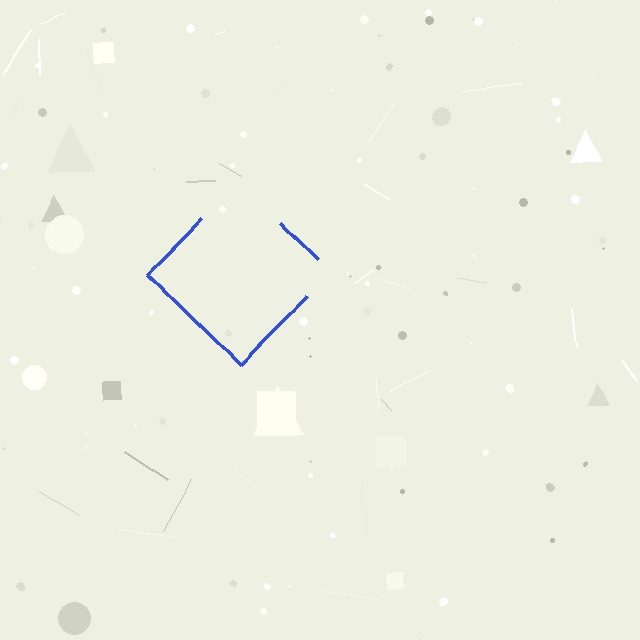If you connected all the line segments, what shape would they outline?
They would outline a diamond.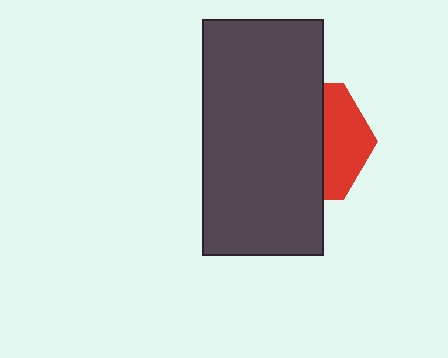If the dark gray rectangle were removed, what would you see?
You would see the complete red hexagon.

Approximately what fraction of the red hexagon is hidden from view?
Roughly 63% of the red hexagon is hidden behind the dark gray rectangle.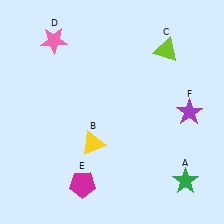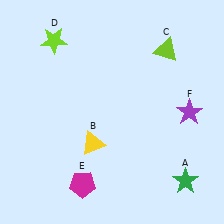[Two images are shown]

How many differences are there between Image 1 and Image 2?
There is 1 difference between the two images.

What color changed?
The star (D) changed from pink in Image 1 to lime in Image 2.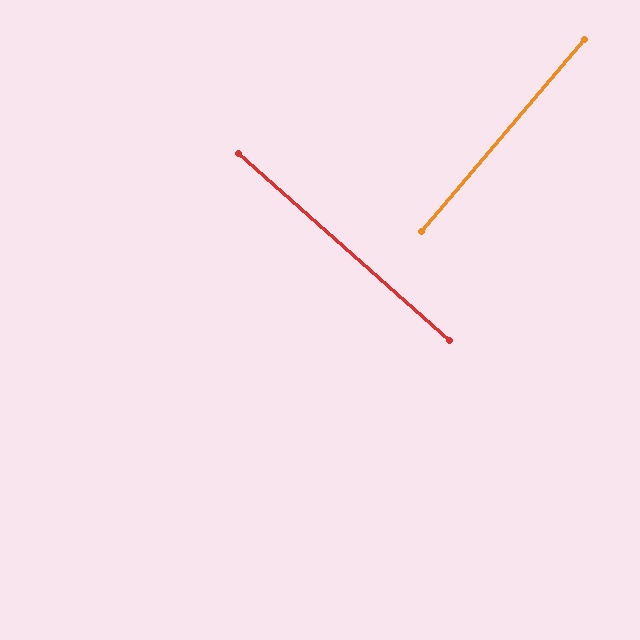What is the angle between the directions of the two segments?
Approximately 89 degrees.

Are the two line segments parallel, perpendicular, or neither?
Perpendicular — they meet at approximately 89°.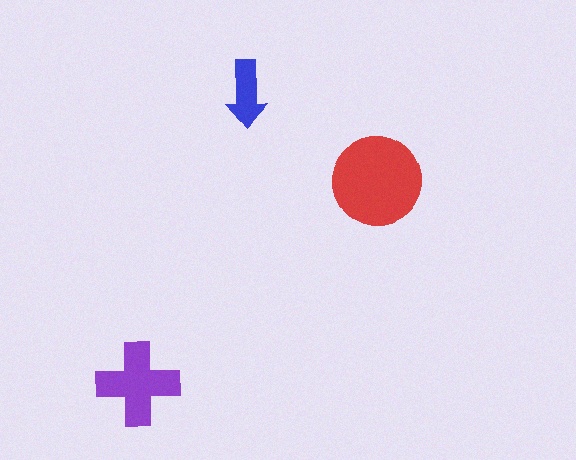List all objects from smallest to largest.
The blue arrow, the purple cross, the red circle.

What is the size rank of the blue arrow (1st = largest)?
3rd.